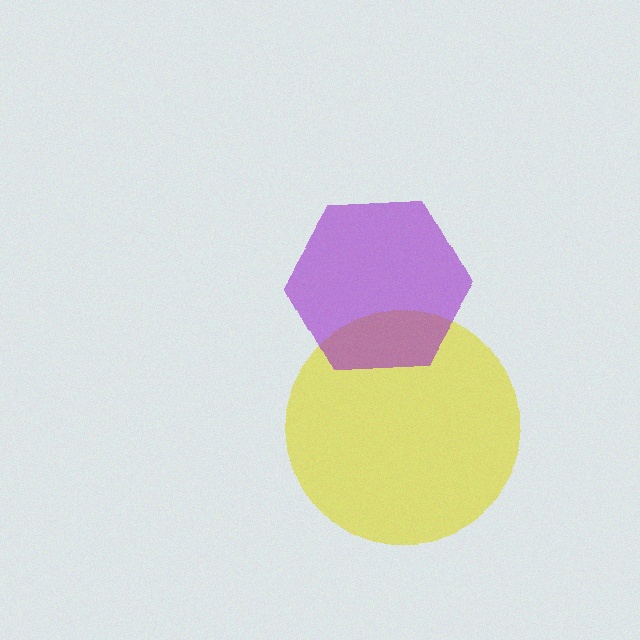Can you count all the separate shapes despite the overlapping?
Yes, there are 2 separate shapes.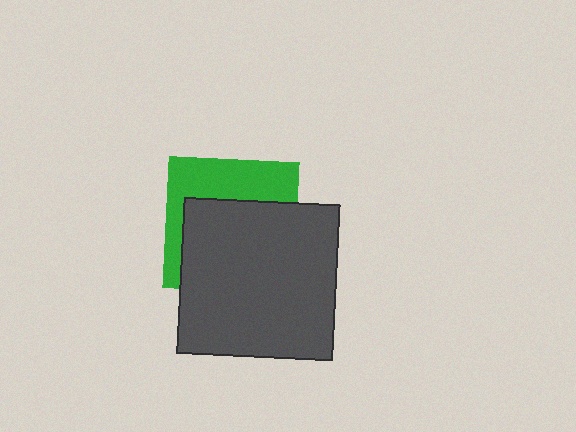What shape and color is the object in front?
The object in front is a dark gray square.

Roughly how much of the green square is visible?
A small part of it is visible (roughly 40%).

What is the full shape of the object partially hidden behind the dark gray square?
The partially hidden object is a green square.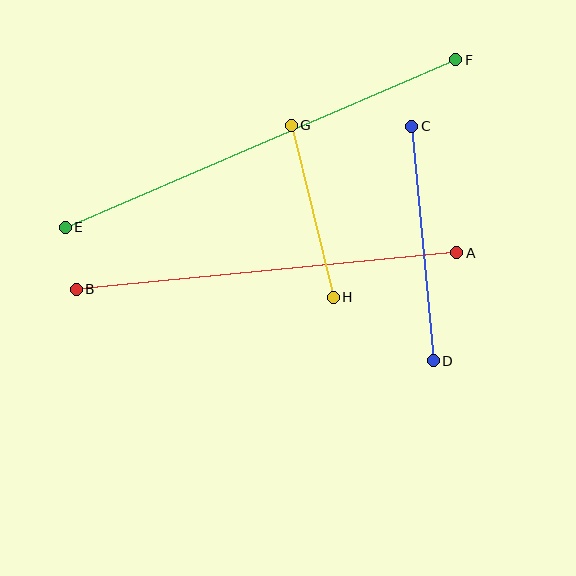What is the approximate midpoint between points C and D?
The midpoint is at approximately (423, 243) pixels.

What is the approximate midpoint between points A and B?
The midpoint is at approximately (267, 271) pixels.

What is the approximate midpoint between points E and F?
The midpoint is at approximately (261, 143) pixels.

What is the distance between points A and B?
The distance is approximately 383 pixels.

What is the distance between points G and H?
The distance is approximately 177 pixels.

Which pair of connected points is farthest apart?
Points E and F are farthest apart.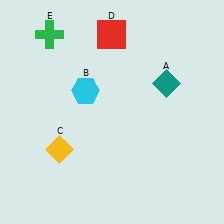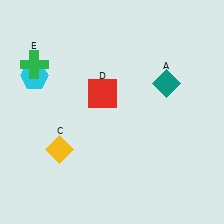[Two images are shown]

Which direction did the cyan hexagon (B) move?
The cyan hexagon (B) moved left.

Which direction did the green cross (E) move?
The green cross (E) moved down.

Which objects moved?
The objects that moved are: the cyan hexagon (B), the red square (D), the green cross (E).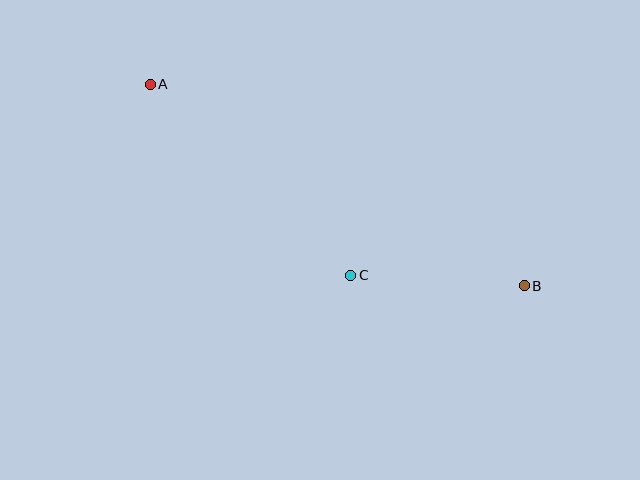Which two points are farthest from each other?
Points A and B are farthest from each other.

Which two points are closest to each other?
Points B and C are closest to each other.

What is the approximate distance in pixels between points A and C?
The distance between A and C is approximately 277 pixels.